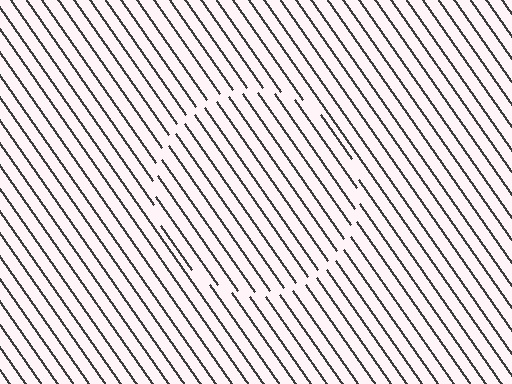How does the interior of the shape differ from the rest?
The interior of the shape contains the same grating, shifted by half a period — the contour is defined by the phase discontinuity where line-ends from the inner and outer gratings abut.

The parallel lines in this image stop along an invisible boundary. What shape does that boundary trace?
An illusory circle. The interior of the shape contains the same grating, shifted by half a period — the contour is defined by the phase discontinuity where line-ends from the inner and outer gratings abut.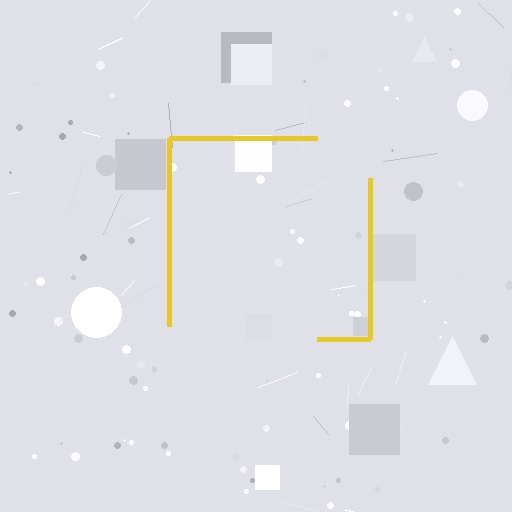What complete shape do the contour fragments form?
The contour fragments form a square.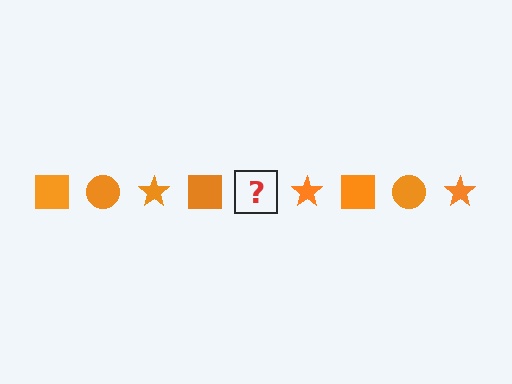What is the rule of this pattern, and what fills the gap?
The rule is that the pattern cycles through square, circle, star shapes in orange. The gap should be filled with an orange circle.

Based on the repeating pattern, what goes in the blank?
The blank should be an orange circle.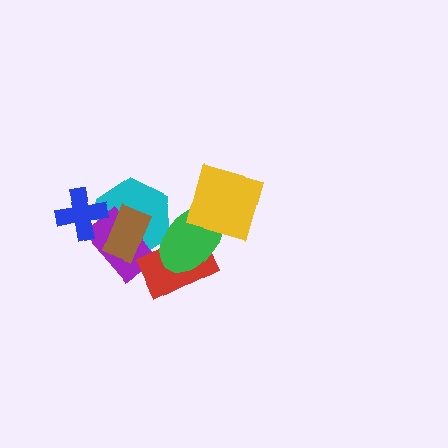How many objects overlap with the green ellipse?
3 objects overlap with the green ellipse.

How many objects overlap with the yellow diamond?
1 object overlaps with the yellow diamond.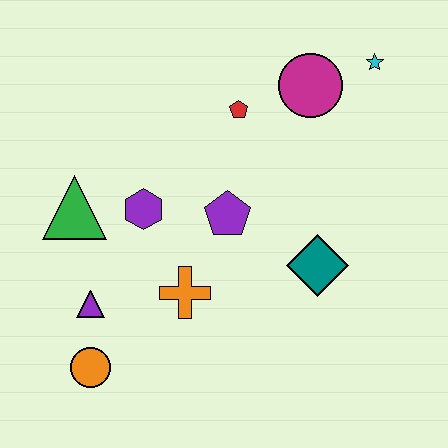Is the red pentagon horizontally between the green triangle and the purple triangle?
No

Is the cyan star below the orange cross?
No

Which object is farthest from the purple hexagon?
The cyan star is farthest from the purple hexagon.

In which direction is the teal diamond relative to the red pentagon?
The teal diamond is below the red pentagon.